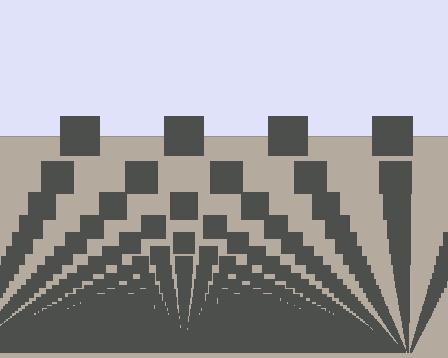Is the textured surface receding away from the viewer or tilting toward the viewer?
The surface appears to tilt toward the viewer. Texture elements get larger and sparser toward the top.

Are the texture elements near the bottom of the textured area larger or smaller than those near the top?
Smaller. The gradient is inverted — elements near the bottom are smaller and denser.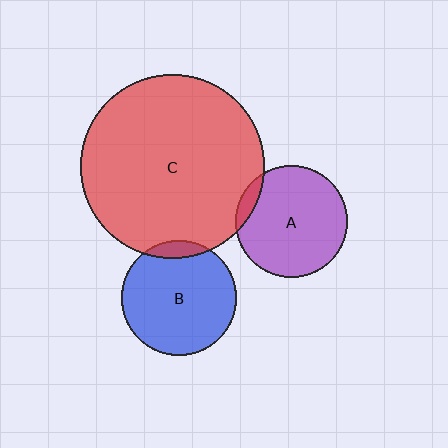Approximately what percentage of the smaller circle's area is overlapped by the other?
Approximately 10%.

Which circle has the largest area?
Circle C (red).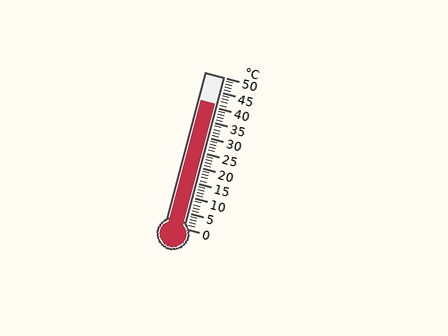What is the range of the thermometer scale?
The thermometer scale ranges from 0°C to 50°C.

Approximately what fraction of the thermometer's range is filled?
The thermometer is filled to approximately 80% of its range.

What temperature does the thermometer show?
The thermometer shows approximately 41°C.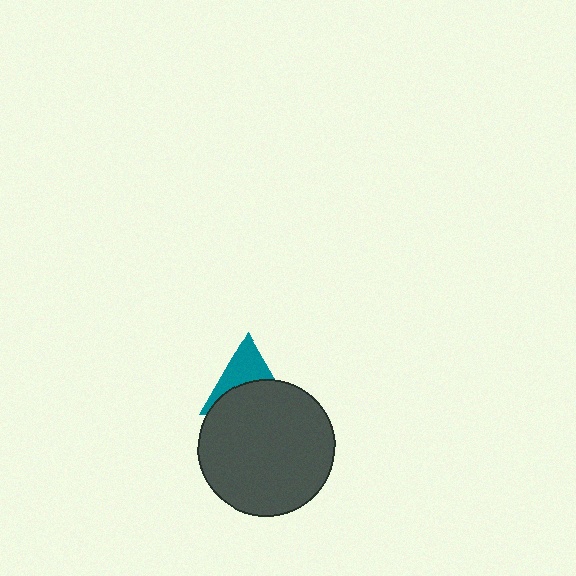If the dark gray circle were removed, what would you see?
You would see the complete teal triangle.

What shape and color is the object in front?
The object in front is a dark gray circle.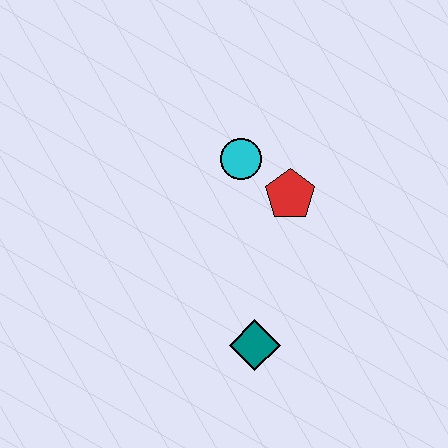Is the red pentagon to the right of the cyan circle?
Yes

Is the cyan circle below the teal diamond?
No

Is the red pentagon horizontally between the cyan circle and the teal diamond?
No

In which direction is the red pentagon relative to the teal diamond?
The red pentagon is above the teal diamond.